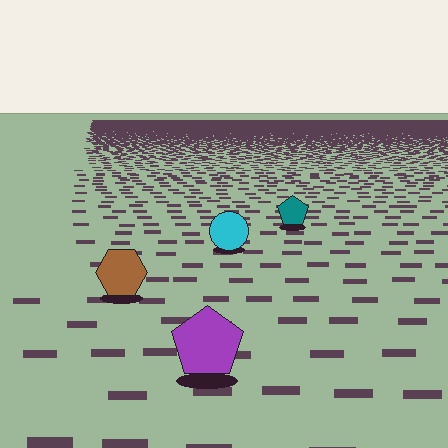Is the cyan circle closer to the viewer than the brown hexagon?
No. The brown hexagon is closer — you can tell from the texture gradient: the ground texture is coarser near it.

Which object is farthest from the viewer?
The teal pentagon is farthest from the viewer. It appears smaller and the ground texture around it is denser.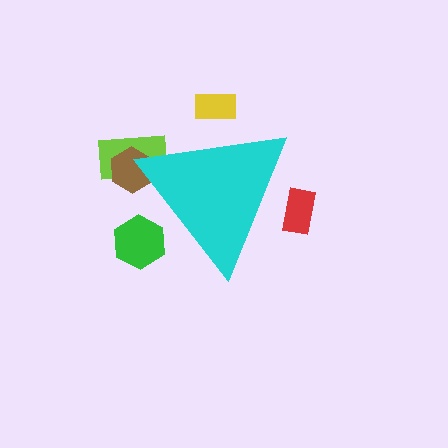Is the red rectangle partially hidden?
Yes, the red rectangle is partially hidden behind the cyan triangle.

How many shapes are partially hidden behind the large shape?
5 shapes are partially hidden.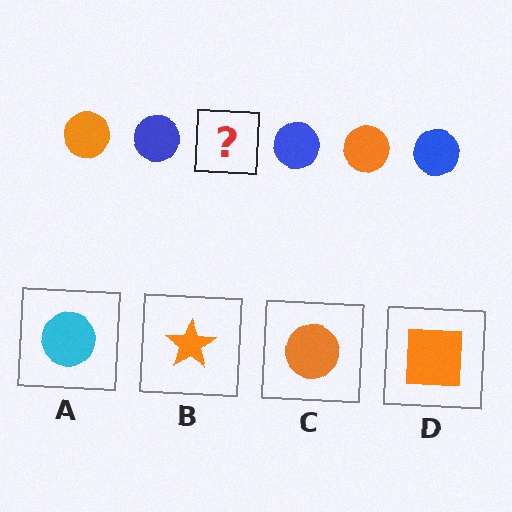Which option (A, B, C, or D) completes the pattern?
C.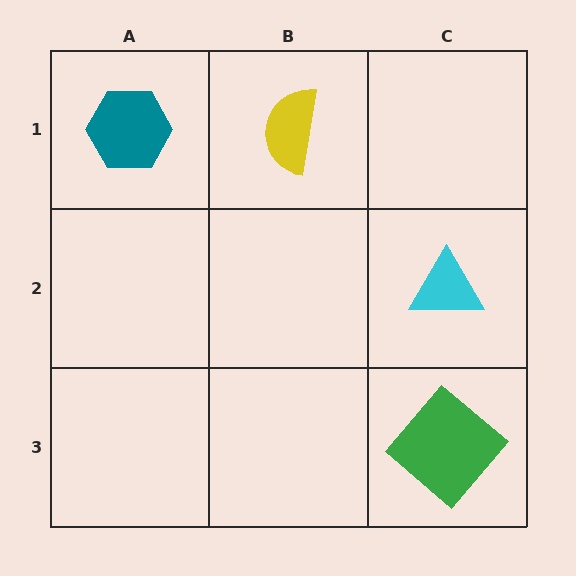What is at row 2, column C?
A cyan triangle.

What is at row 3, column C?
A green diamond.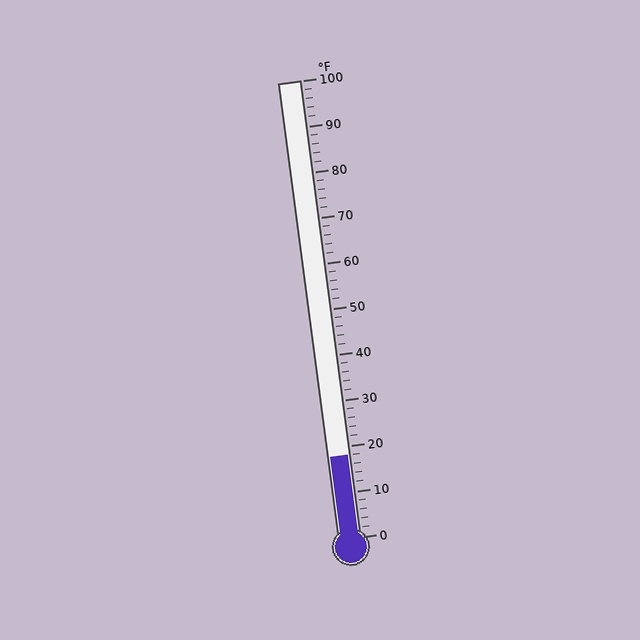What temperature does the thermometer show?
The thermometer shows approximately 18°F.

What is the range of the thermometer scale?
The thermometer scale ranges from 0°F to 100°F.